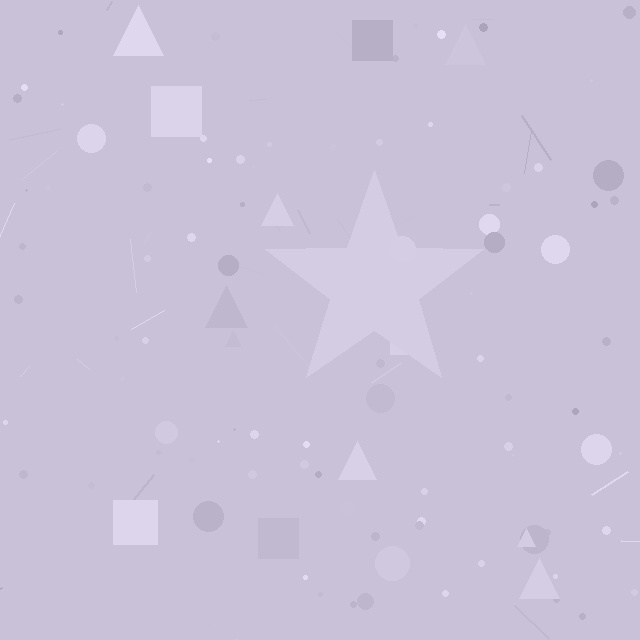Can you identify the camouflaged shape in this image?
The camouflaged shape is a star.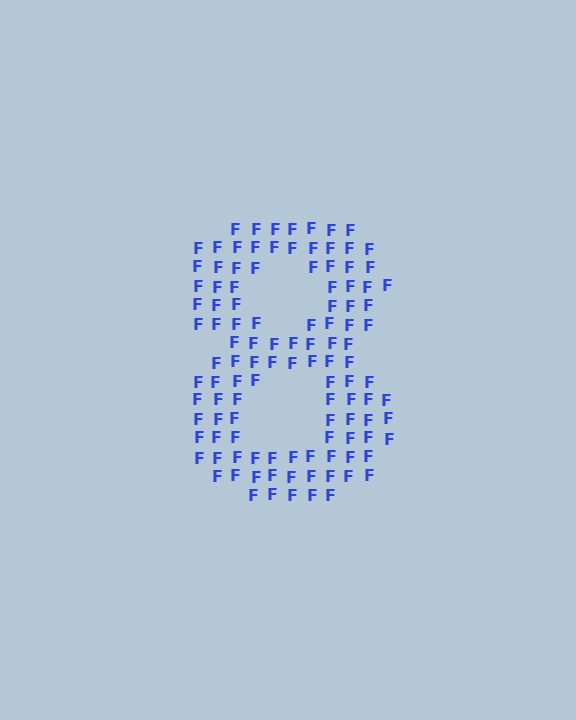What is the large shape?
The large shape is the digit 8.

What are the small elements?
The small elements are letter F's.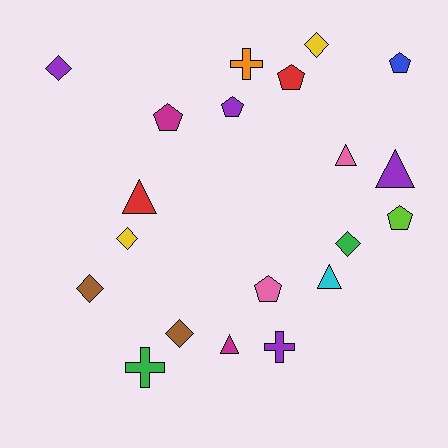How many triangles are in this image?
There are 5 triangles.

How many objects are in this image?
There are 20 objects.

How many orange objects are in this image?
There is 1 orange object.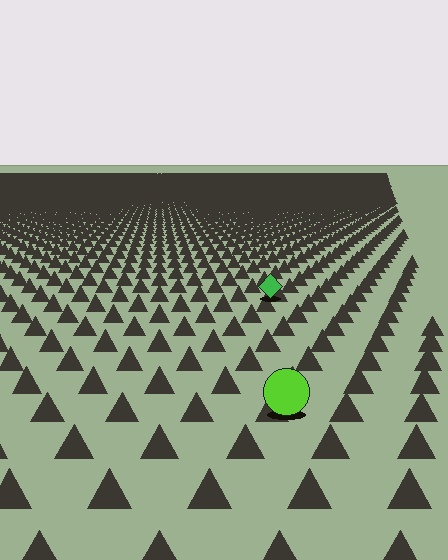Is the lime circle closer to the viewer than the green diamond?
Yes. The lime circle is closer — you can tell from the texture gradient: the ground texture is coarser near it.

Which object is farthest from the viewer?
The green diamond is farthest from the viewer. It appears smaller and the ground texture around it is denser.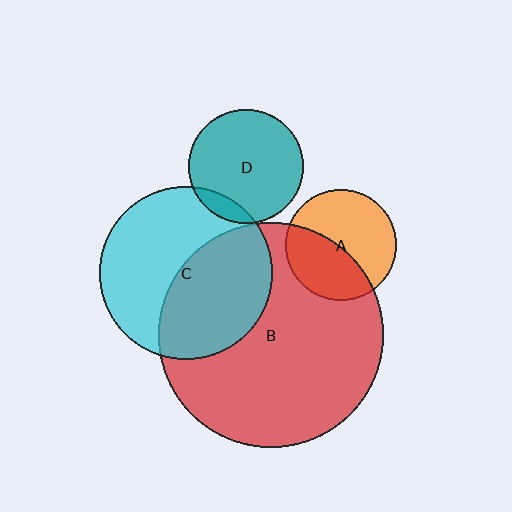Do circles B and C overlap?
Yes.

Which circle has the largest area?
Circle B (red).